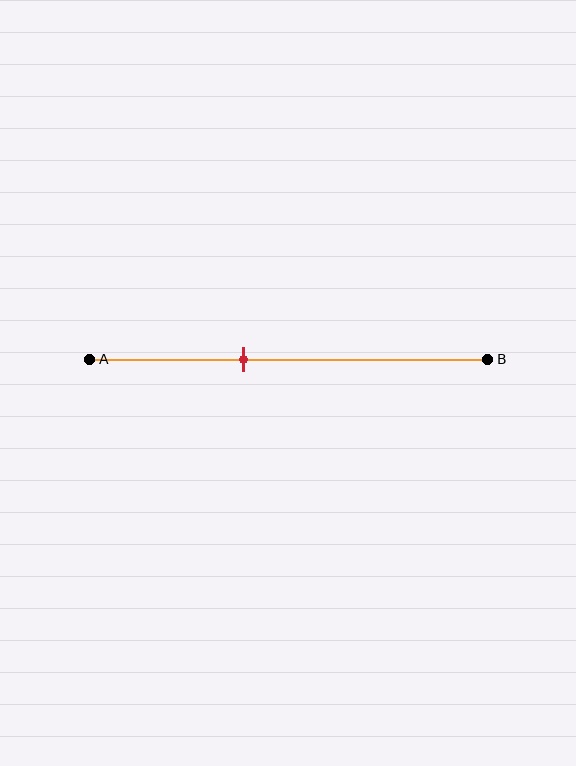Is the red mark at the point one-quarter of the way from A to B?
No, the mark is at about 40% from A, not at the 25% one-quarter point.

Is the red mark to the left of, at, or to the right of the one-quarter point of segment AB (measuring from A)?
The red mark is to the right of the one-quarter point of segment AB.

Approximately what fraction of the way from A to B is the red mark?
The red mark is approximately 40% of the way from A to B.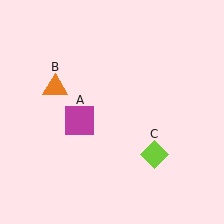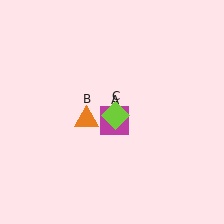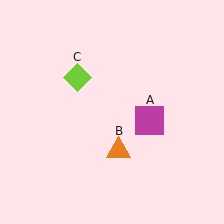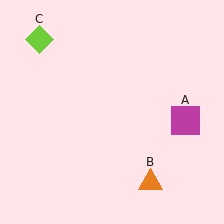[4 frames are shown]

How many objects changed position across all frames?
3 objects changed position: magenta square (object A), orange triangle (object B), lime diamond (object C).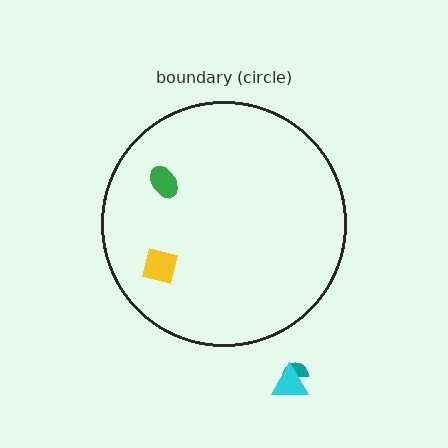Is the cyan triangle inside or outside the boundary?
Outside.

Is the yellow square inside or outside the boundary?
Inside.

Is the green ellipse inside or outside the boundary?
Inside.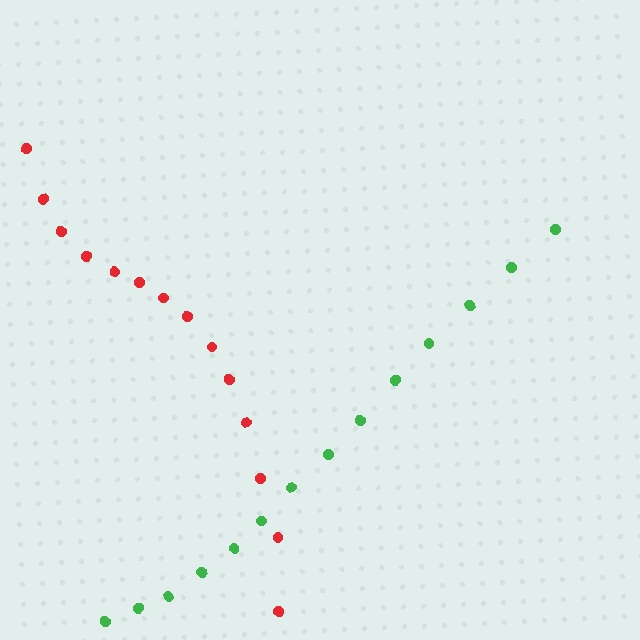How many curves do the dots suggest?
There are 2 distinct paths.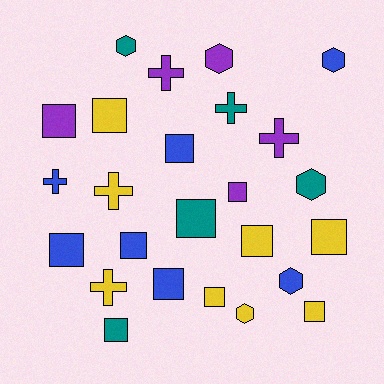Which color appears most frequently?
Yellow, with 8 objects.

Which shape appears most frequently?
Square, with 13 objects.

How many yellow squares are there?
There are 5 yellow squares.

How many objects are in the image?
There are 25 objects.